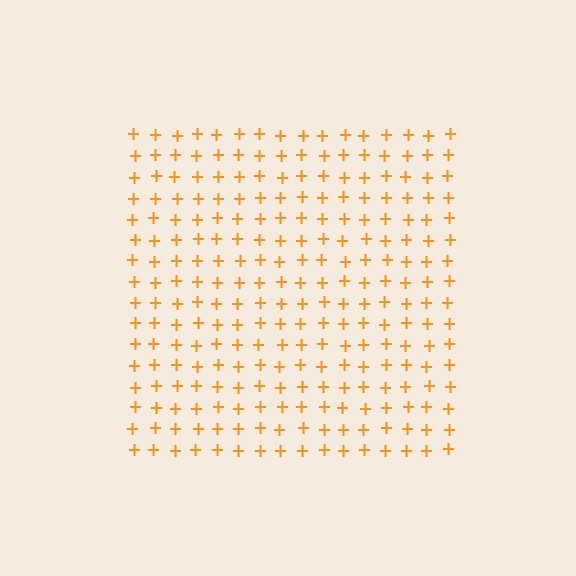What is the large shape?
The large shape is a square.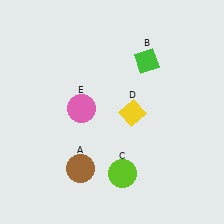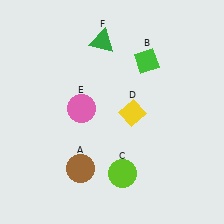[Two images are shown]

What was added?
A green triangle (F) was added in Image 2.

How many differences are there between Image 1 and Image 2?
There is 1 difference between the two images.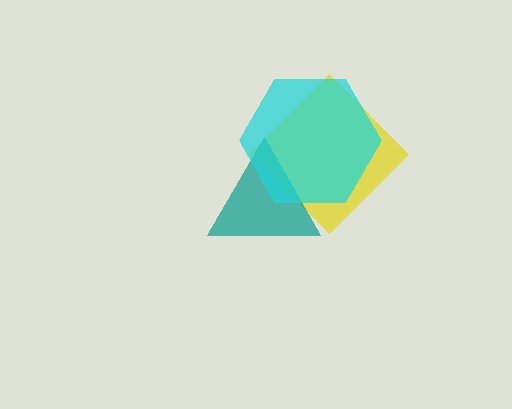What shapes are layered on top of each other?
The layered shapes are: a yellow diamond, a teal triangle, a cyan hexagon.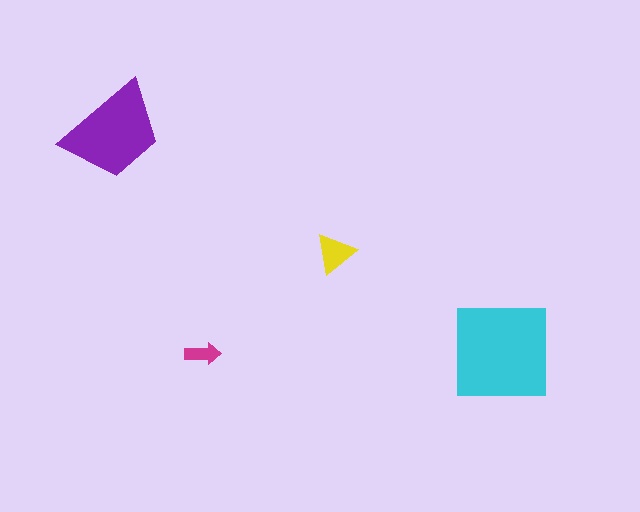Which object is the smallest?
The magenta arrow.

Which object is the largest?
The cyan square.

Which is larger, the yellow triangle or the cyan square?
The cyan square.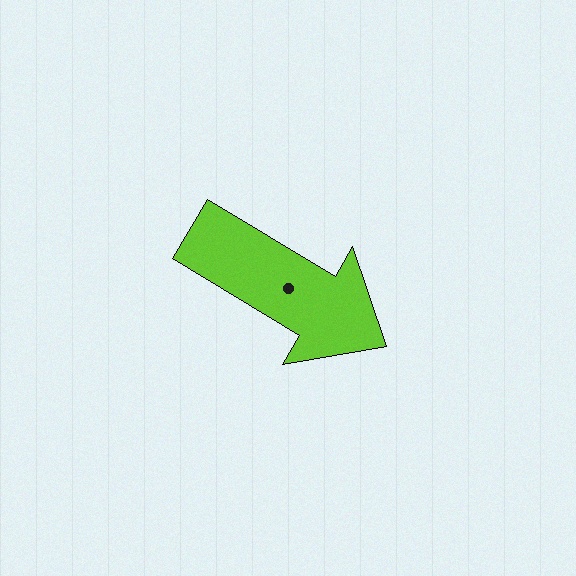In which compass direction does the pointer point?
Southeast.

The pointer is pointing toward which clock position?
Roughly 4 o'clock.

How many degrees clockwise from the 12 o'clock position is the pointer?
Approximately 121 degrees.